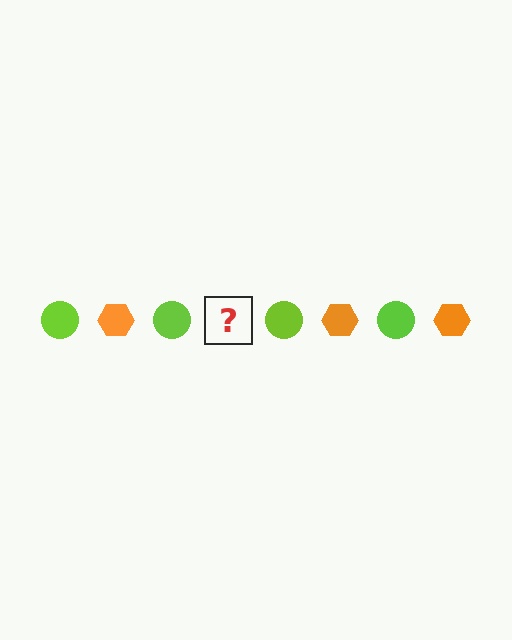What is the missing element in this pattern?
The missing element is an orange hexagon.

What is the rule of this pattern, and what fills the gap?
The rule is that the pattern alternates between lime circle and orange hexagon. The gap should be filled with an orange hexagon.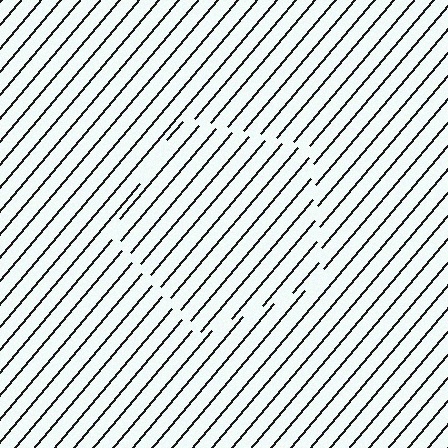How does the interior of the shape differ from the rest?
The interior of the shape contains the same grating, shifted by half a period — the contour is defined by the phase discontinuity where line-ends from the inner and outer gratings abut.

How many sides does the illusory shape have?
5 sides — the line-ends trace a pentagon.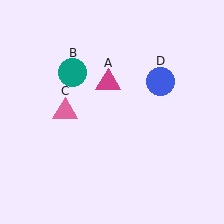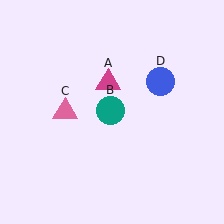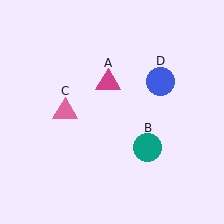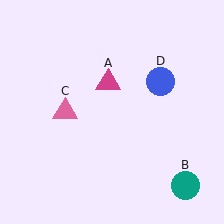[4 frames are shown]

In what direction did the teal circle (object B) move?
The teal circle (object B) moved down and to the right.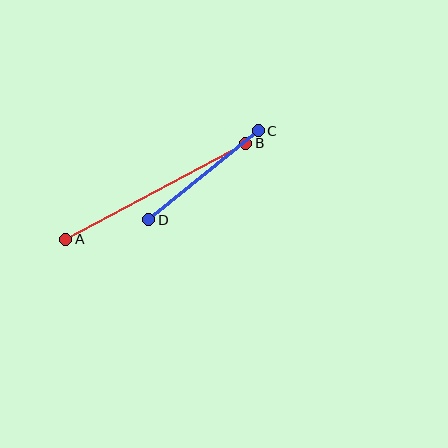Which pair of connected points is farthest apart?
Points A and B are farthest apart.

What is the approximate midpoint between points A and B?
The midpoint is at approximately (156, 191) pixels.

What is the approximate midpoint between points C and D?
The midpoint is at approximately (203, 175) pixels.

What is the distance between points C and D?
The distance is approximately 141 pixels.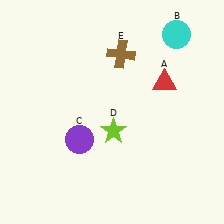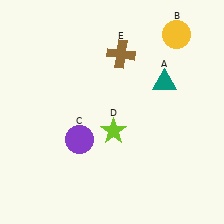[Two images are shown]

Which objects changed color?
A changed from red to teal. B changed from cyan to yellow.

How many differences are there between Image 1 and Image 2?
There are 2 differences between the two images.